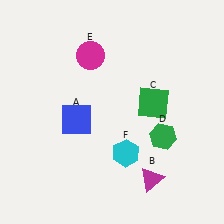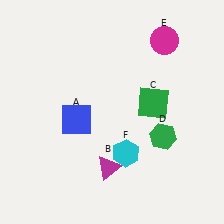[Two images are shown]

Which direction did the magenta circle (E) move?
The magenta circle (E) moved right.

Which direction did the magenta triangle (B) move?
The magenta triangle (B) moved left.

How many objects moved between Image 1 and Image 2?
2 objects moved between the two images.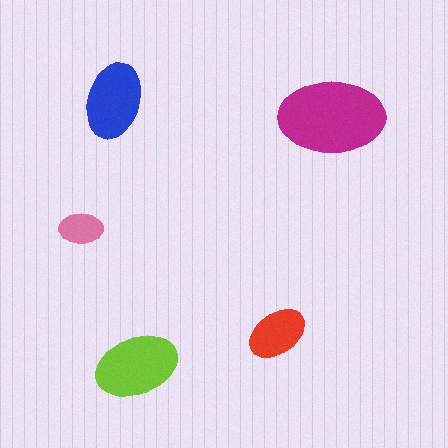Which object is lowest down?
The lime ellipse is bottommost.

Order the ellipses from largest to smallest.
the magenta one, the lime one, the blue one, the red one, the pink one.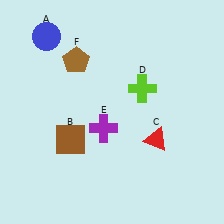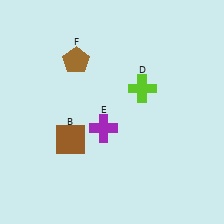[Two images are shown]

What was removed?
The blue circle (A), the red triangle (C) were removed in Image 2.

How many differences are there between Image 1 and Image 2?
There are 2 differences between the two images.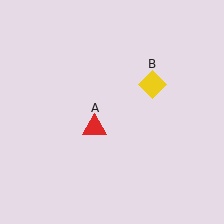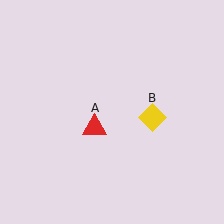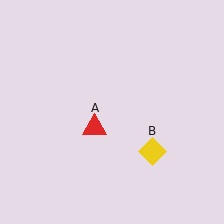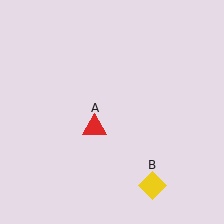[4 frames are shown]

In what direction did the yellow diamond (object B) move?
The yellow diamond (object B) moved down.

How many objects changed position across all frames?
1 object changed position: yellow diamond (object B).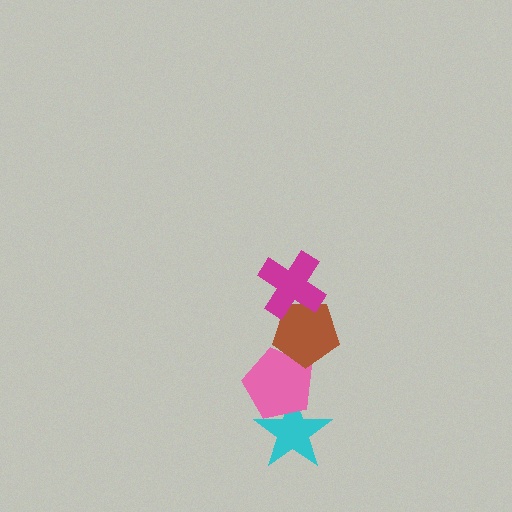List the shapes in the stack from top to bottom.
From top to bottom: the magenta cross, the brown pentagon, the pink pentagon, the cyan star.